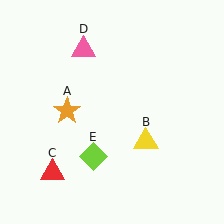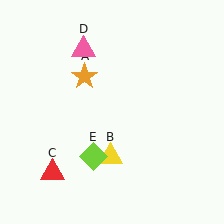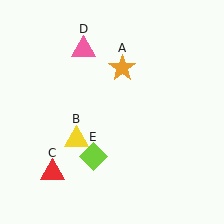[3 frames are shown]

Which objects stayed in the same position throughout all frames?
Red triangle (object C) and pink triangle (object D) and lime diamond (object E) remained stationary.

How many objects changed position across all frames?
2 objects changed position: orange star (object A), yellow triangle (object B).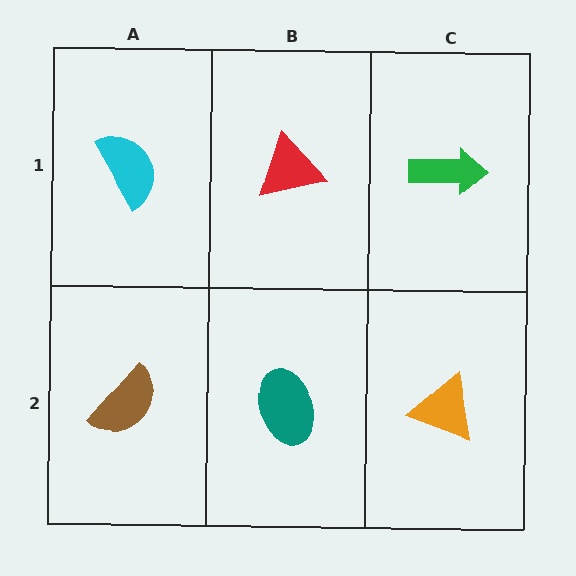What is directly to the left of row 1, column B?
A cyan semicircle.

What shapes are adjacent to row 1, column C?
An orange triangle (row 2, column C), a red triangle (row 1, column B).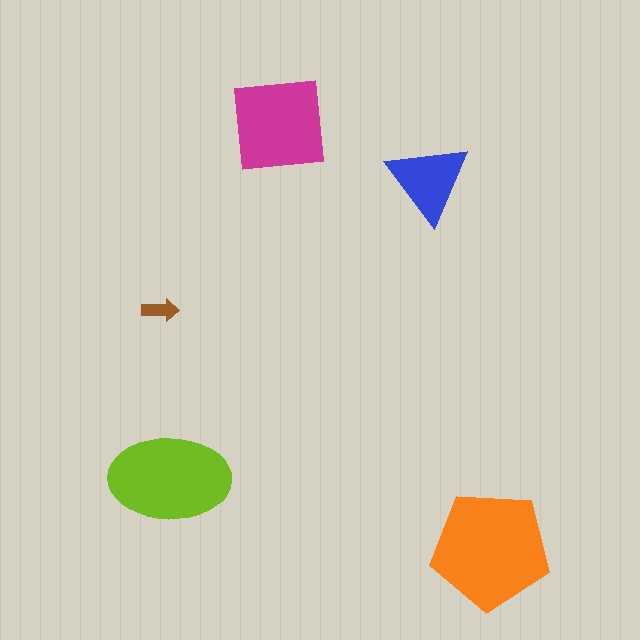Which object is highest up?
The magenta square is topmost.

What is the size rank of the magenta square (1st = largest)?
3rd.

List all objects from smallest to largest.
The brown arrow, the blue triangle, the magenta square, the lime ellipse, the orange pentagon.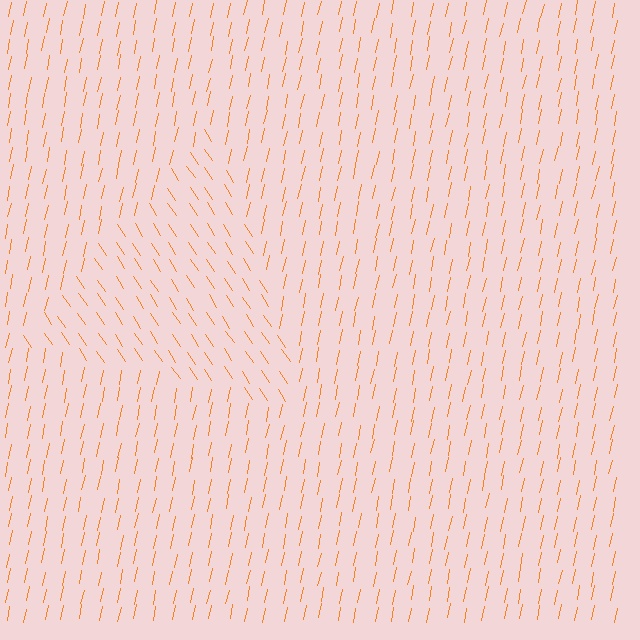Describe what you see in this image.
The image is filled with small orange line segments. A triangle region in the image has lines oriented differently from the surrounding lines, creating a visible texture boundary.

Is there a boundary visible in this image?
Yes, there is a texture boundary formed by a change in line orientation.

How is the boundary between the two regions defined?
The boundary is defined purely by a change in line orientation (approximately 45 degrees difference). All lines are the same color and thickness.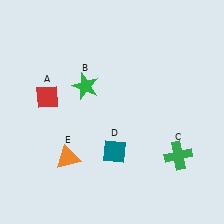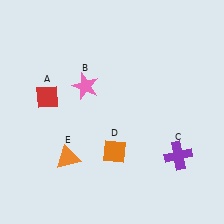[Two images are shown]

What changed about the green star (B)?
In Image 1, B is green. In Image 2, it changed to pink.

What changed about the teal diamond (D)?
In Image 1, D is teal. In Image 2, it changed to orange.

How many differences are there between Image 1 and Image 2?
There are 3 differences between the two images.